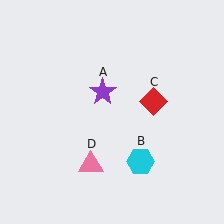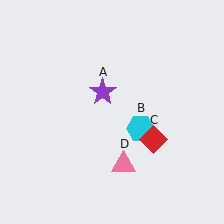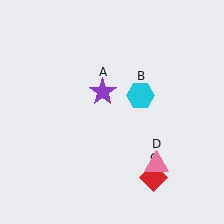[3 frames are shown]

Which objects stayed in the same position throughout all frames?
Purple star (object A) remained stationary.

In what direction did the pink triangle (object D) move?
The pink triangle (object D) moved right.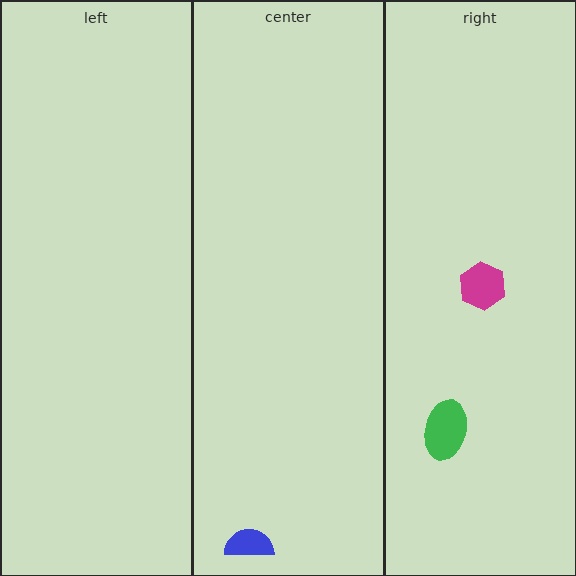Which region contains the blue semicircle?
The center region.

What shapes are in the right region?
The green ellipse, the magenta hexagon.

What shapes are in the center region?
The blue semicircle.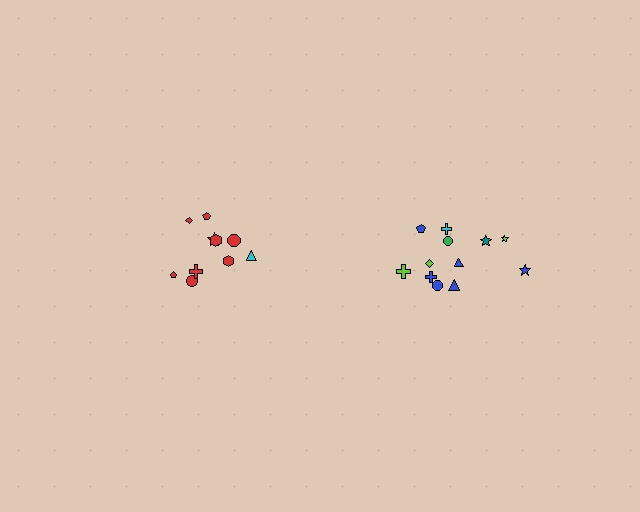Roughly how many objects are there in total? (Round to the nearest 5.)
Roughly 20 objects in total.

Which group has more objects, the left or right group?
The right group.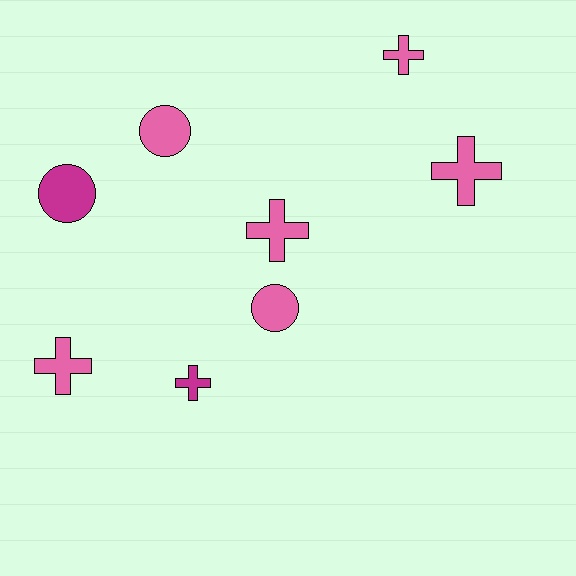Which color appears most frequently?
Pink, with 6 objects.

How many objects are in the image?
There are 8 objects.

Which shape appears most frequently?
Cross, with 5 objects.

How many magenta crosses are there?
There is 1 magenta cross.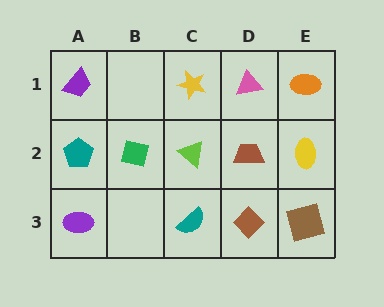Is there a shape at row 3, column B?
No, that cell is empty.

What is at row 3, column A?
A purple ellipse.